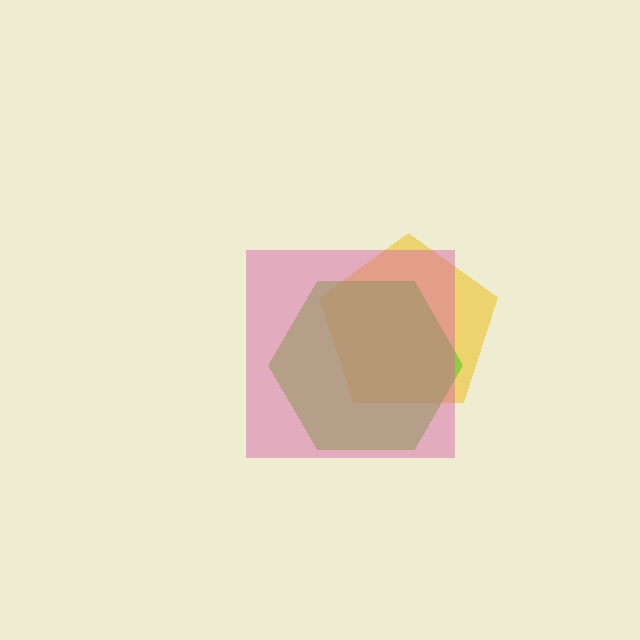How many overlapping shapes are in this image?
There are 3 overlapping shapes in the image.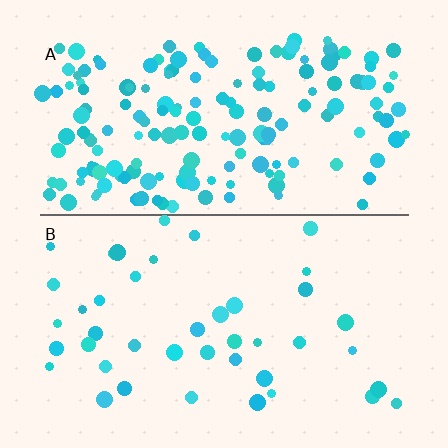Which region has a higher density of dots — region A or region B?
A (the top).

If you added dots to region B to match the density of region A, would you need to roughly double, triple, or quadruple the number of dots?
Approximately quadruple.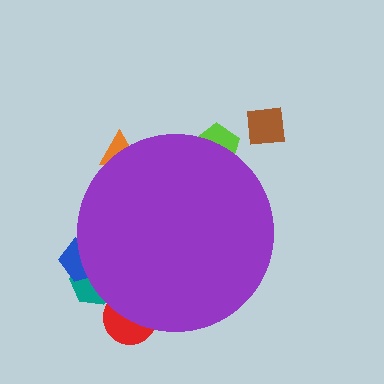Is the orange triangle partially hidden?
Yes, the orange triangle is partially hidden behind the purple circle.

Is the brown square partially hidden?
No, the brown square is fully visible.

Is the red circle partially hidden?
Yes, the red circle is partially hidden behind the purple circle.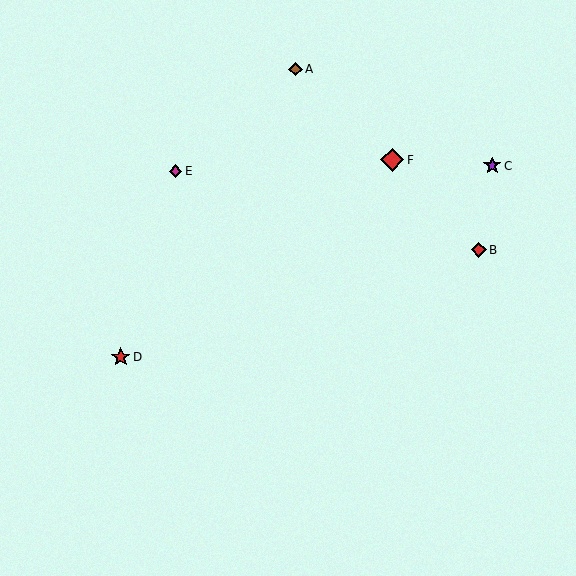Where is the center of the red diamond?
The center of the red diamond is at (479, 250).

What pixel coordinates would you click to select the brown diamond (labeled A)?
Click at (295, 69) to select the brown diamond A.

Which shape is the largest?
The red diamond (labeled F) is the largest.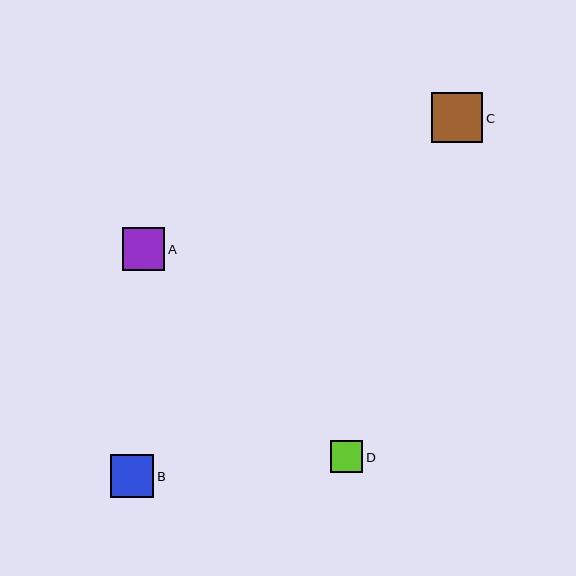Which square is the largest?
Square C is the largest with a size of approximately 51 pixels.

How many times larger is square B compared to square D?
Square B is approximately 1.3 times the size of square D.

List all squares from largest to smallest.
From largest to smallest: C, B, A, D.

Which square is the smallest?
Square D is the smallest with a size of approximately 32 pixels.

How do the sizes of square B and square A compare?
Square B and square A are approximately the same size.